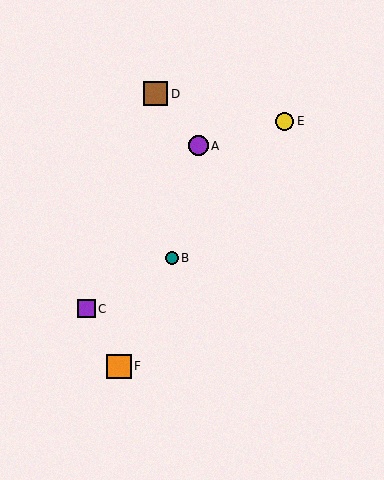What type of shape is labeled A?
Shape A is a purple circle.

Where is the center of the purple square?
The center of the purple square is at (87, 309).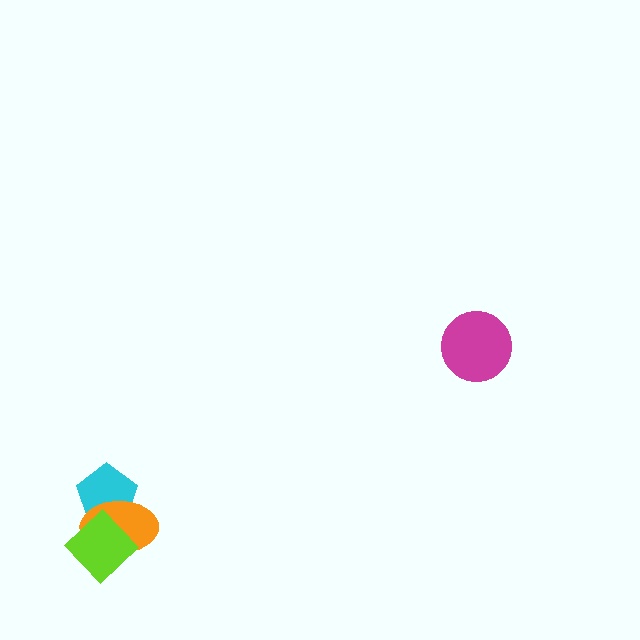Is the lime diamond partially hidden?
No, no other shape covers it.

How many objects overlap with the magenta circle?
0 objects overlap with the magenta circle.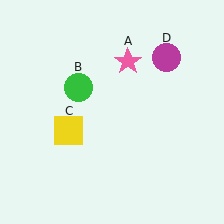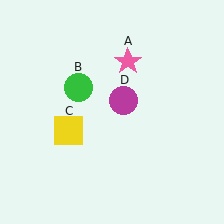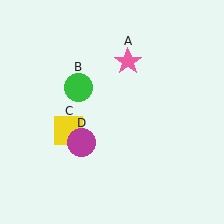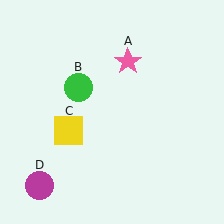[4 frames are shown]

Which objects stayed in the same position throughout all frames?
Pink star (object A) and green circle (object B) and yellow square (object C) remained stationary.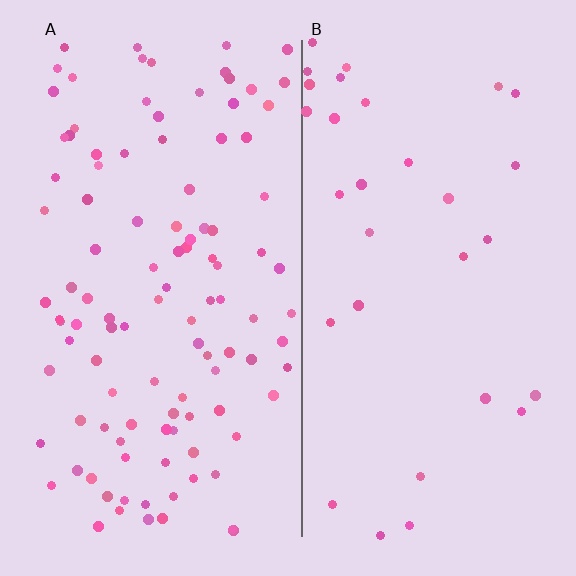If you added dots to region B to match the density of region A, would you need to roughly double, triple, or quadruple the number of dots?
Approximately triple.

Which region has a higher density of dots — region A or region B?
A (the left).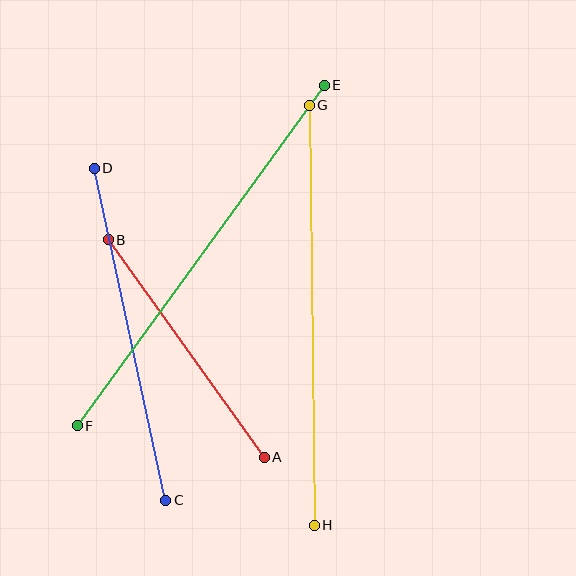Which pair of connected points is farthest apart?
Points E and F are farthest apart.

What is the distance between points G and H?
The distance is approximately 420 pixels.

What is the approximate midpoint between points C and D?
The midpoint is at approximately (130, 334) pixels.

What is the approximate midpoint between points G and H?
The midpoint is at approximately (312, 315) pixels.